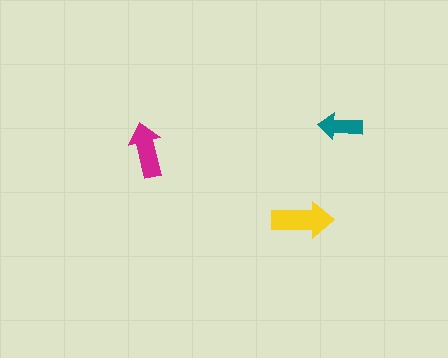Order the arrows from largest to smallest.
the yellow one, the magenta one, the teal one.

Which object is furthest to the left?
The magenta arrow is leftmost.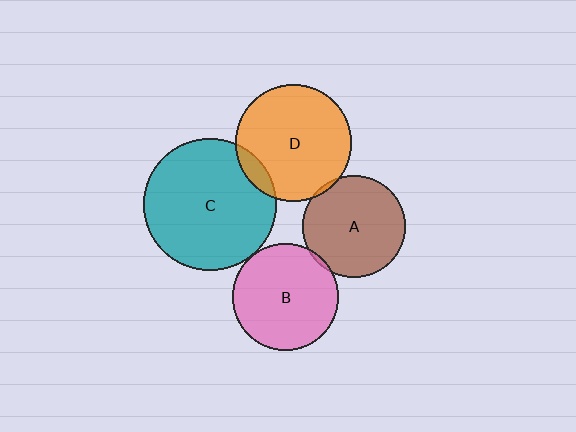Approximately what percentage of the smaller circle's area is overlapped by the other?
Approximately 5%.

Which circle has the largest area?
Circle C (teal).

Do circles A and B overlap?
Yes.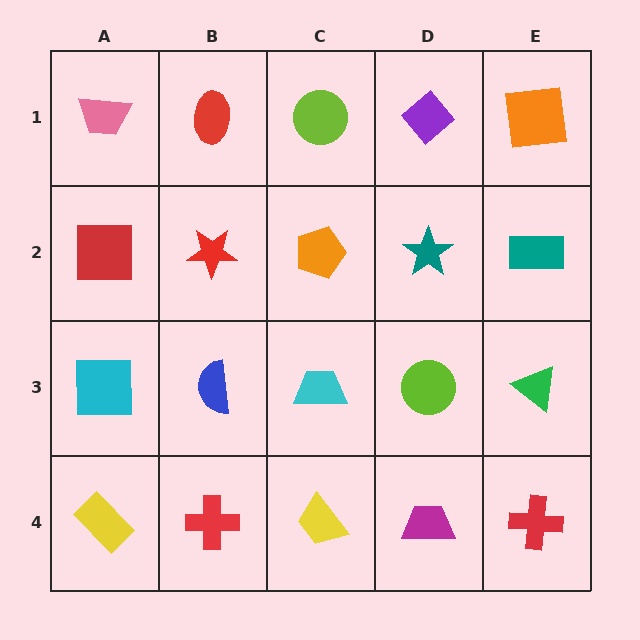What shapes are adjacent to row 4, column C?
A cyan trapezoid (row 3, column C), a red cross (row 4, column B), a magenta trapezoid (row 4, column D).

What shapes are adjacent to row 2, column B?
A red ellipse (row 1, column B), a blue semicircle (row 3, column B), a red square (row 2, column A), an orange pentagon (row 2, column C).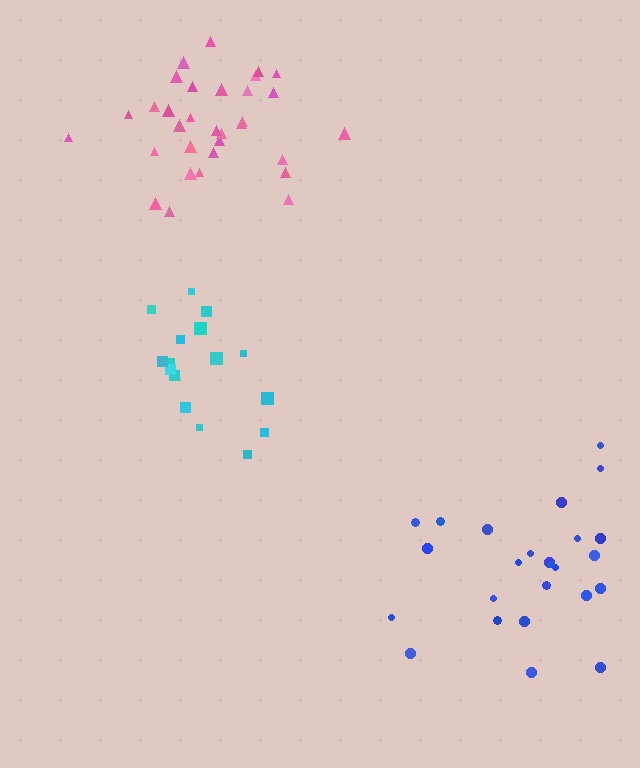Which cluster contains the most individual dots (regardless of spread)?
Pink (32).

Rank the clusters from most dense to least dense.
pink, blue, cyan.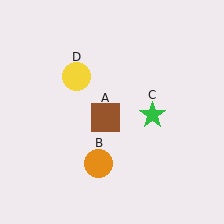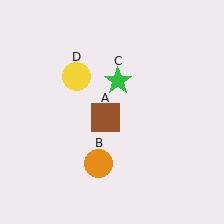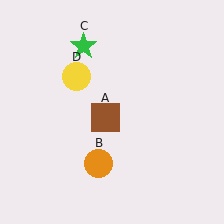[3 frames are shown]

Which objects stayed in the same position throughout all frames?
Brown square (object A) and orange circle (object B) and yellow circle (object D) remained stationary.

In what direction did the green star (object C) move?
The green star (object C) moved up and to the left.